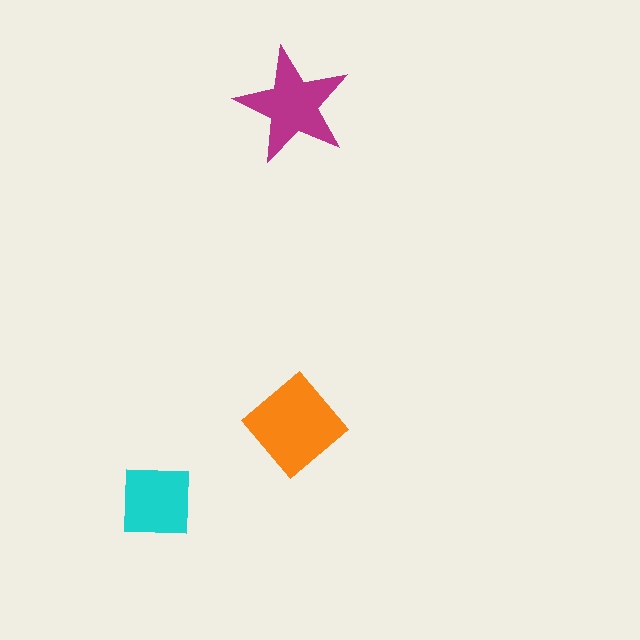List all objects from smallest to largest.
The cyan square, the magenta star, the orange diamond.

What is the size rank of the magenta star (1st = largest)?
2nd.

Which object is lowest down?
The cyan square is bottommost.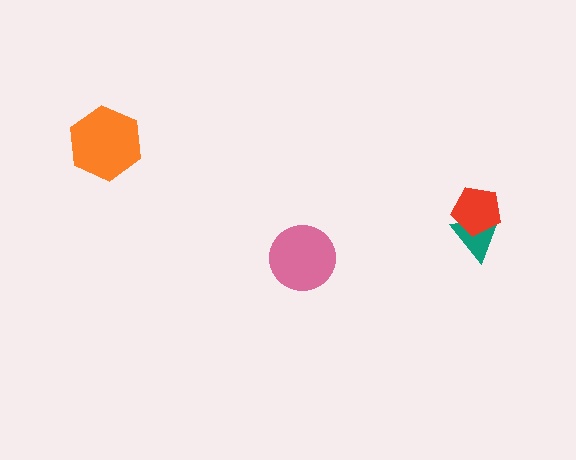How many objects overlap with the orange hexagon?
0 objects overlap with the orange hexagon.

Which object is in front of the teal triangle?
The red pentagon is in front of the teal triangle.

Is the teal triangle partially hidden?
Yes, it is partially covered by another shape.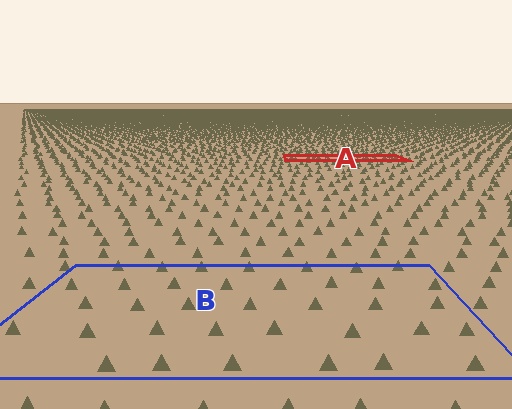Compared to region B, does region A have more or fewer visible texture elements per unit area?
Region A has more texture elements per unit area — they are packed more densely because it is farther away.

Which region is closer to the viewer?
Region B is closer. The texture elements there are larger and more spread out.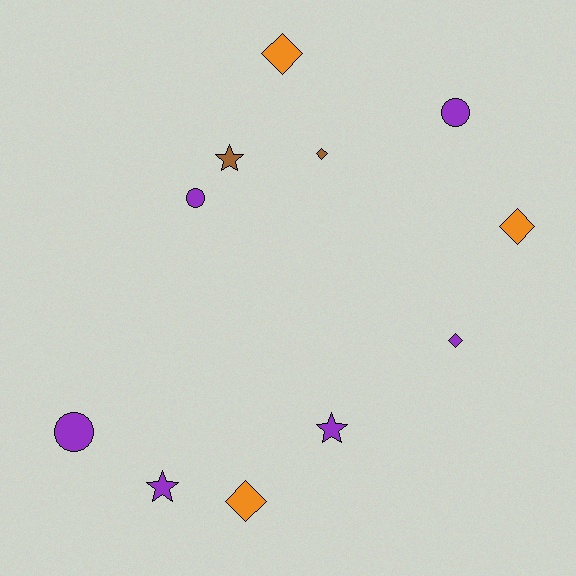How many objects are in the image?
There are 11 objects.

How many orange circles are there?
There are no orange circles.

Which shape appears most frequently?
Diamond, with 5 objects.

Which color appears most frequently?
Purple, with 6 objects.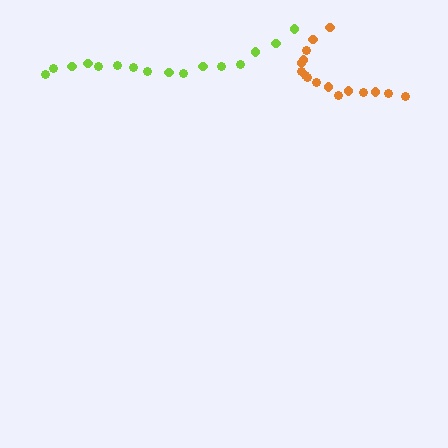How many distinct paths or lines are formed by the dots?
There are 2 distinct paths.